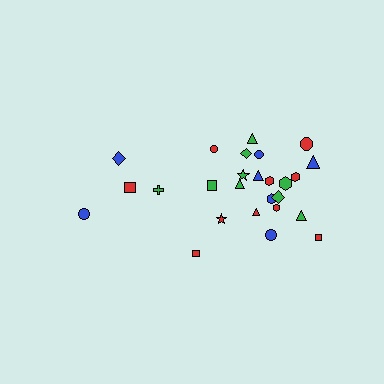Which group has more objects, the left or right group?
The right group.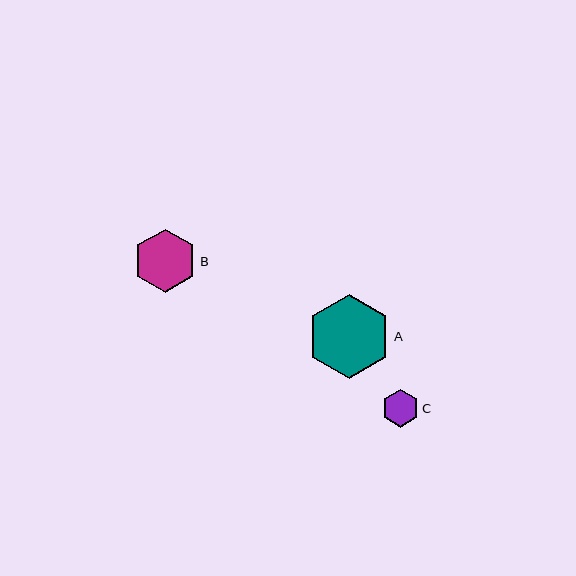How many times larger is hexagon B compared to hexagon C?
Hexagon B is approximately 1.7 times the size of hexagon C.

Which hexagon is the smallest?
Hexagon C is the smallest with a size of approximately 38 pixels.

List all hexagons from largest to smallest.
From largest to smallest: A, B, C.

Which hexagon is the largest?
Hexagon A is the largest with a size of approximately 83 pixels.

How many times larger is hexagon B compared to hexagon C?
Hexagon B is approximately 1.7 times the size of hexagon C.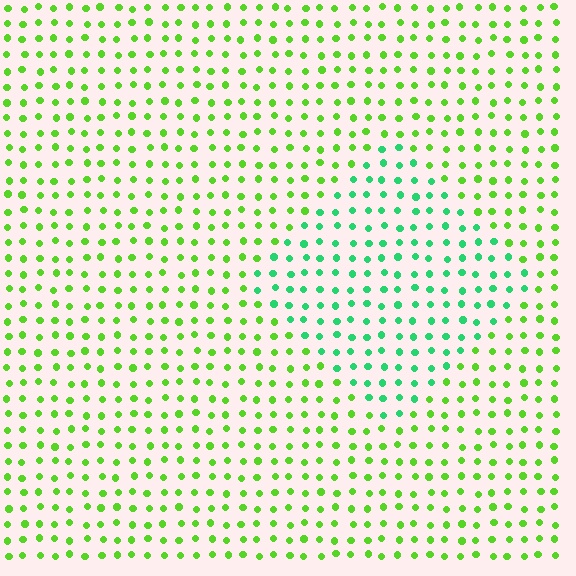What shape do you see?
I see a diamond.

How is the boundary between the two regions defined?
The boundary is defined purely by a slight shift in hue (about 41 degrees). Spacing, size, and orientation are identical on both sides.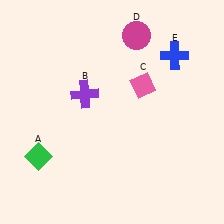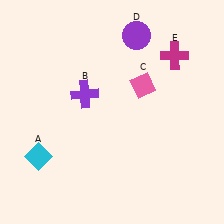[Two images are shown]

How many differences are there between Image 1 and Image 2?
There are 3 differences between the two images.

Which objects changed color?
A changed from green to cyan. D changed from magenta to purple. E changed from blue to magenta.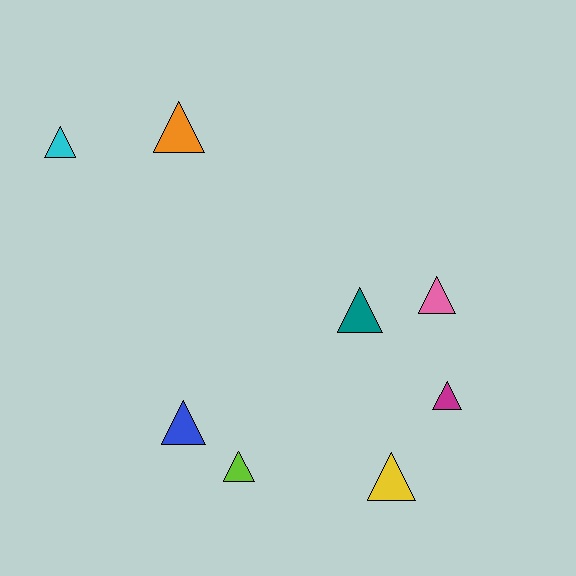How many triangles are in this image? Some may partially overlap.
There are 8 triangles.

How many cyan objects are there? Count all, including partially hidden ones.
There is 1 cyan object.